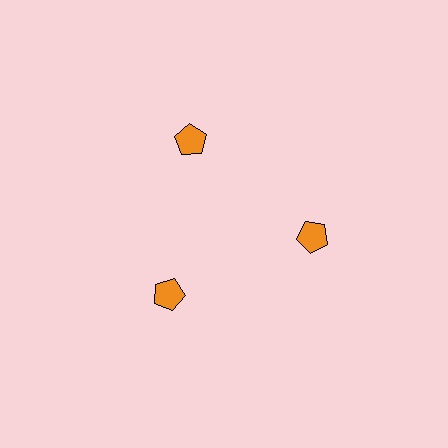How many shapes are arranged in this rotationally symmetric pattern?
There are 3 shapes, arranged in 3 groups of 1.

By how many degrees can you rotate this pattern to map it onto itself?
The pattern maps onto itself every 120 degrees of rotation.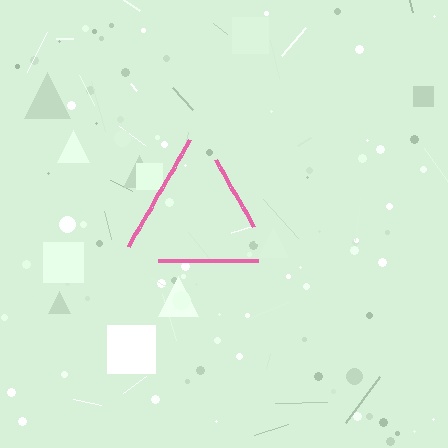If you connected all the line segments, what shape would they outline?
They would outline a triangle.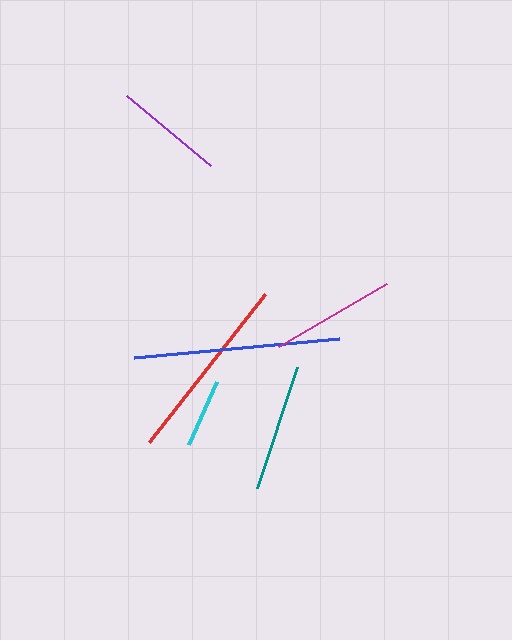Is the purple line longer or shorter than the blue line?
The blue line is longer than the purple line.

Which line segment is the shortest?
The cyan line is the shortest at approximately 69 pixels.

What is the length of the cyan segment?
The cyan segment is approximately 69 pixels long.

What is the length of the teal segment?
The teal segment is approximately 127 pixels long.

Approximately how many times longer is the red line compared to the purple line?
The red line is approximately 1.7 times the length of the purple line.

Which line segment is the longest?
The blue line is the longest at approximately 207 pixels.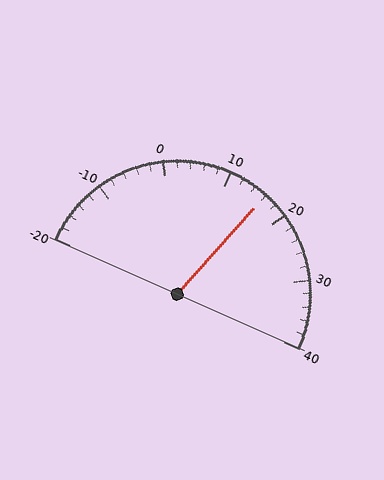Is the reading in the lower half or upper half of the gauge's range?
The reading is in the upper half of the range (-20 to 40).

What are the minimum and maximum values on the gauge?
The gauge ranges from -20 to 40.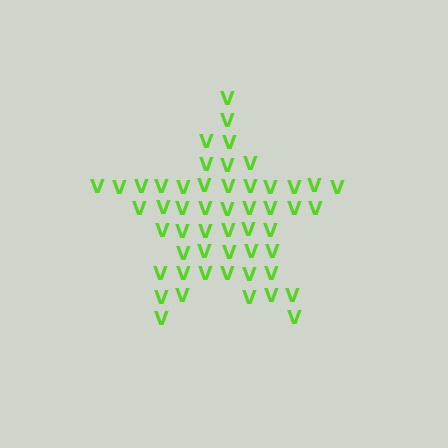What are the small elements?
The small elements are letter V's.